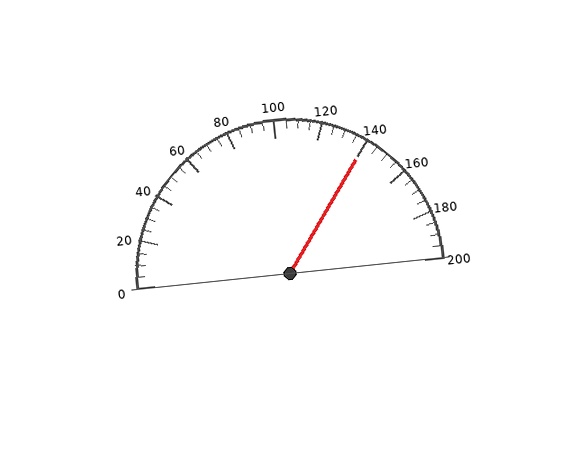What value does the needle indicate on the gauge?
The needle indicates approximately 140.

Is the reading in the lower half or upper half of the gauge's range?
The reading is in the upper half of the range (0 to 200).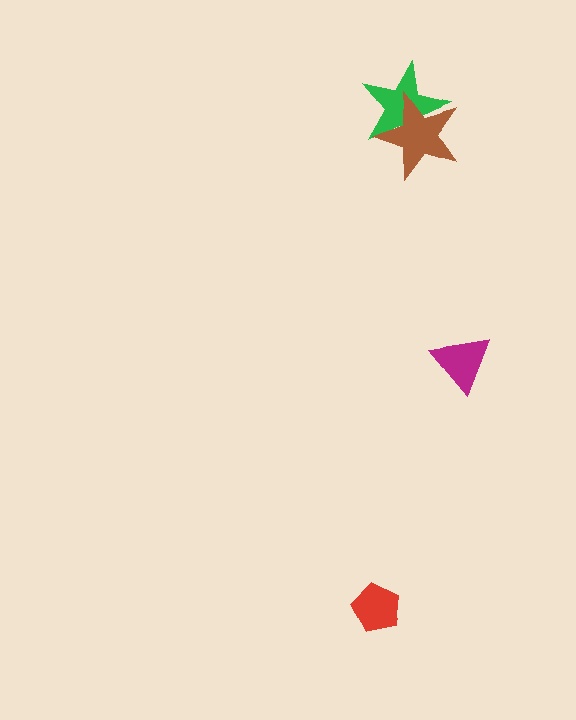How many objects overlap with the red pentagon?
0 objects overlap with the red pentagon.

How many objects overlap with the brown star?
1 object overlaps with the brown star.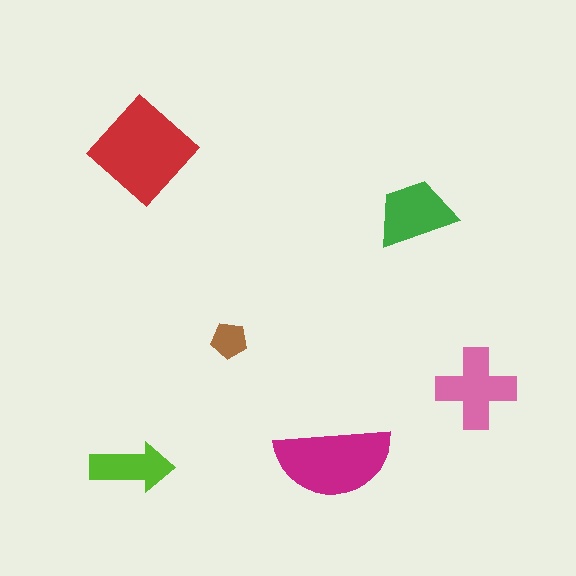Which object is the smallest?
The brown pentagon.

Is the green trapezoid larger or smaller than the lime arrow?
Larger.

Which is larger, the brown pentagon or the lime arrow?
The lime arrow.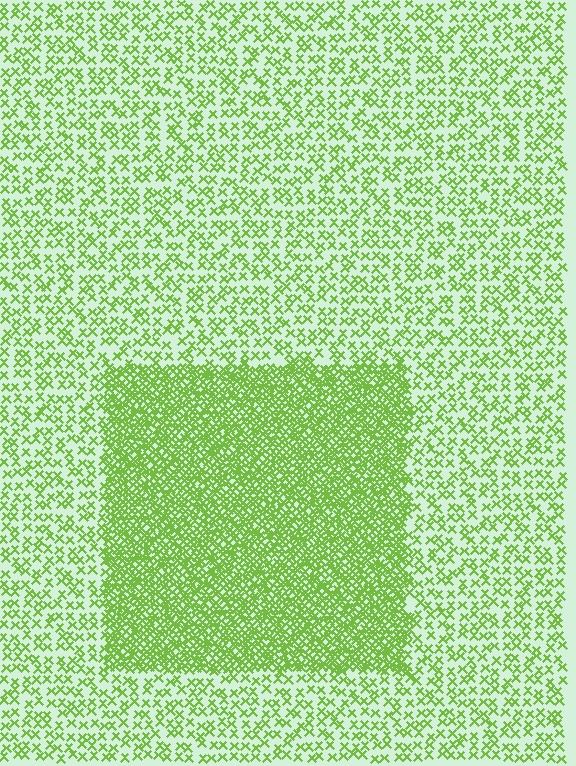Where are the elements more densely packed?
The elements are more densely packed inside the rectangle boundary.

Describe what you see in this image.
The image contains small lime elements arranged at two different densities. A rectangle-shaped region is visible where the elements are more densely packed than the surrounding area.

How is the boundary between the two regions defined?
The boundary is defined by a change in element density (approximately 2.7x ratio). All elements are the same color, size, and shape.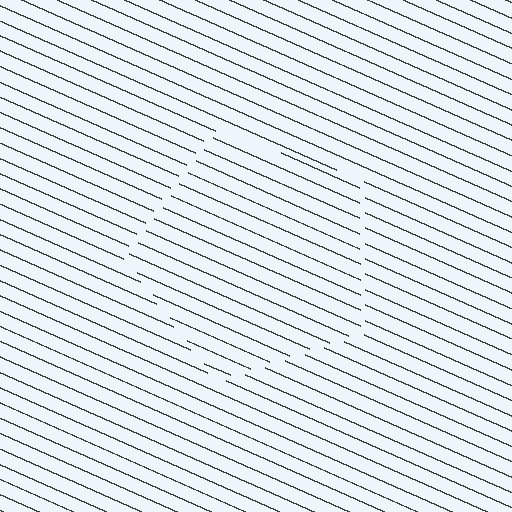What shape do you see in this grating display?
An illusory pentagon. The interior of the shape contains the same grating, shifted by half a period — the contour is defined by the phase discontinuity where line-ends from the inner and outer gratings abut.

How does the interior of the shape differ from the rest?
The interior of the shape contains the same grating, shifted by half a period — the contour is defined by the phase discontinuity where line-ends from the inner and outer gratings abut.